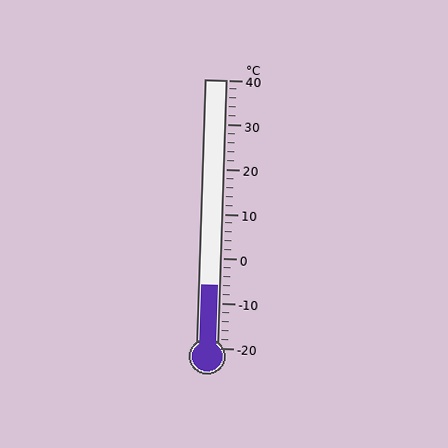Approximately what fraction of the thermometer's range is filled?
The thermometer is filled to approximately 25% of its range.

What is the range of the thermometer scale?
The thermometer scale ranges from -20°C to 40°C.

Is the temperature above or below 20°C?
The temperature is below 20°C.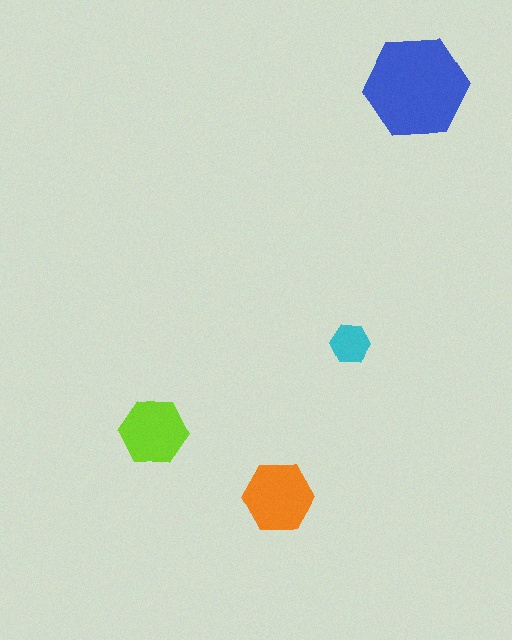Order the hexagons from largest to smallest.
the blue one, the orange one, the lime one, the cyan one.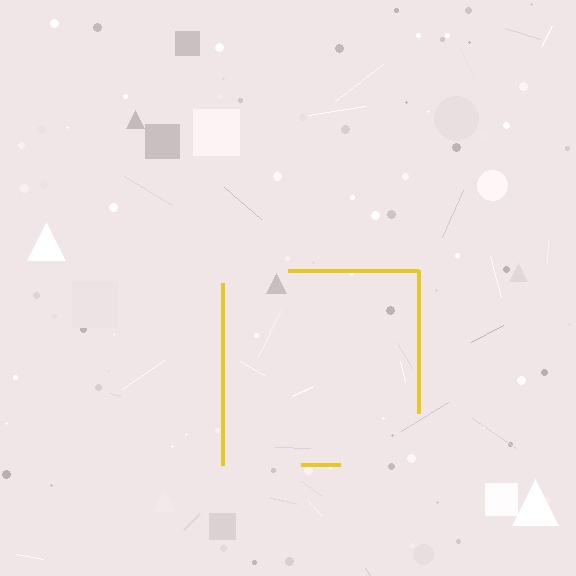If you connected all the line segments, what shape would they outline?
They would outline a square.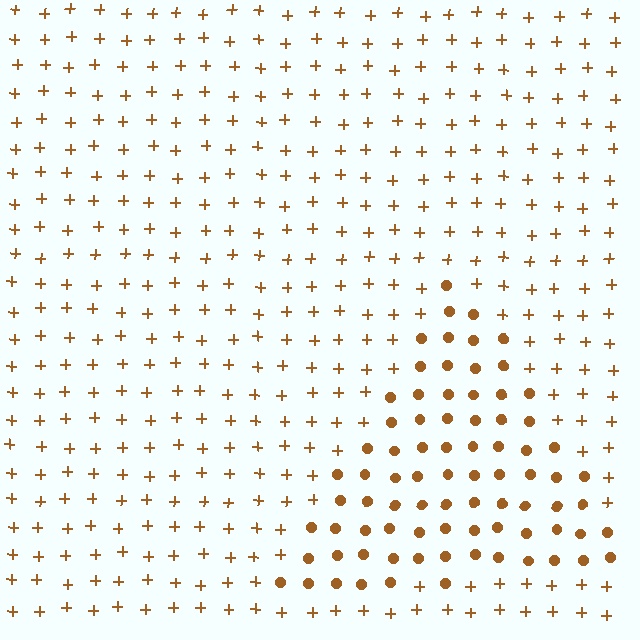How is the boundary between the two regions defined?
The boundary is defined by a change in element shape: circles inside vs. plus signs outside. All elements share the same color and spacing.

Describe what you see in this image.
The image is filled with small brown elements arranged in a uniform grid. A triangle-shaped region contains circles, while the surrounding area contains plus signs. The boundary is defined purely by the change in element shape.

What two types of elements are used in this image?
The image uses circles inside the triangle region and plus signs outside it.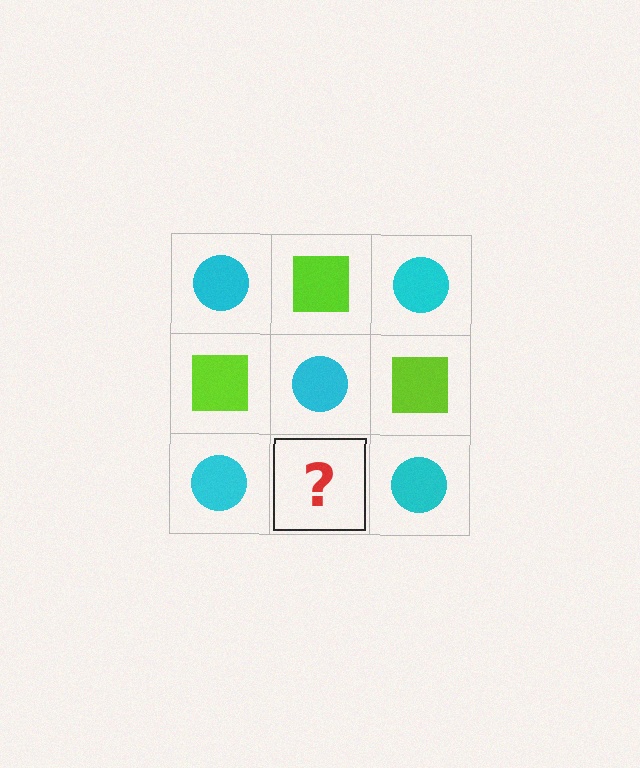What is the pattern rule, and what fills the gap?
The rule is that it alternates cyan circle and lime square in a checkerboard pattern. The gap should be filled with a lime square.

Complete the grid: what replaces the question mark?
The question mark should be replaced with a lime square.